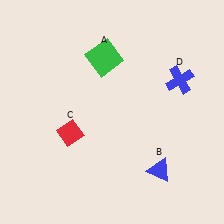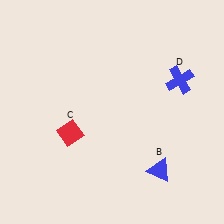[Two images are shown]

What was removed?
The green square (A) was removed in Image 2.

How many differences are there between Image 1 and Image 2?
There is 1 difference between the two images.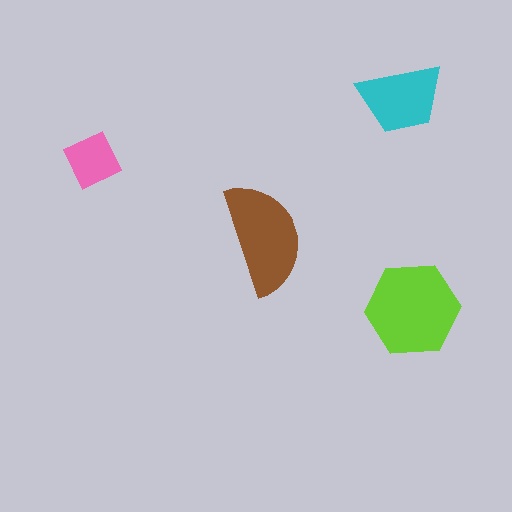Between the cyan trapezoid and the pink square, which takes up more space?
The cyan trapezoid.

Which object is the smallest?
The pink square.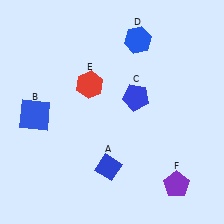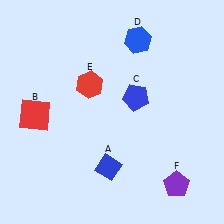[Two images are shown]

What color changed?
The square (B) changed from blue in Image 1 to red in Image 2.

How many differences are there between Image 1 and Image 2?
There is 1 difference between the two images.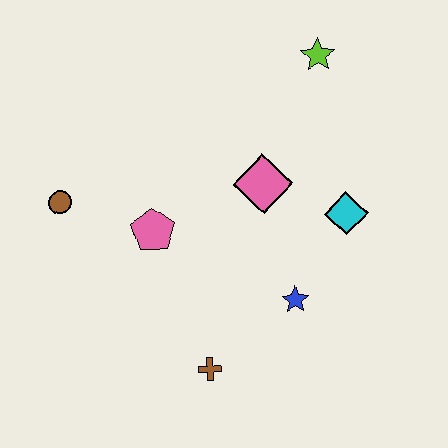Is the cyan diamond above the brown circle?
No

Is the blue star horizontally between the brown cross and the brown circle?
No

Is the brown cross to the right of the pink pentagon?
Yes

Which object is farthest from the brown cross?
The lime star is farthest from the brown cross.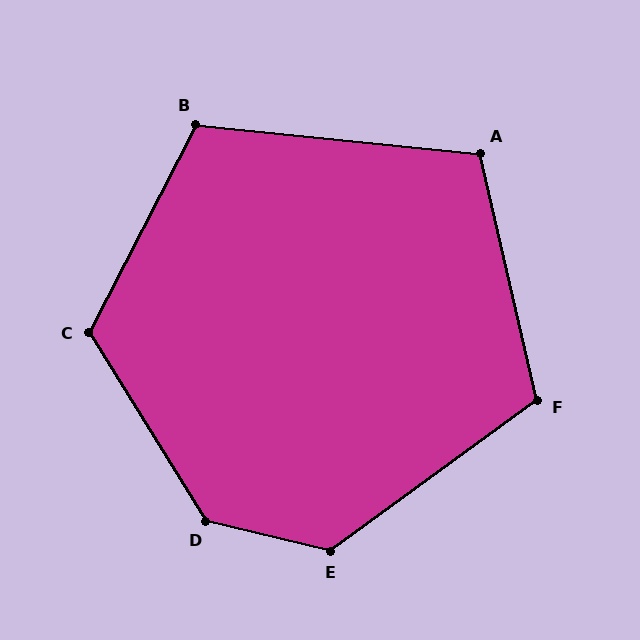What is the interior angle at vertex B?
Approximately 111 degrees (obtuse).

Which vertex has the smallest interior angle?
A, at approximately 109 degrees.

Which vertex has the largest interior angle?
D, at approximately 135 degrees.